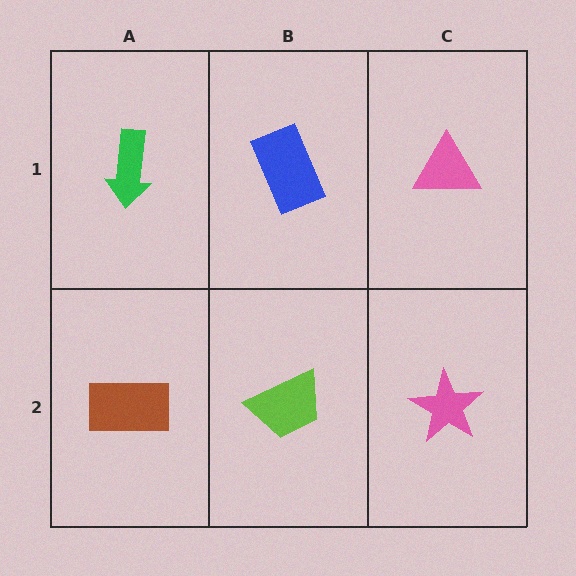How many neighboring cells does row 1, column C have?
2.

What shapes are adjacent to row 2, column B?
A blue rectangle (row 1, column B), a brown rectangle (row 2, column A), a pink star (row 2, column C).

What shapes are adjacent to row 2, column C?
A pink triangle (row 1, column C), a lime trapezoid (row 2, column B).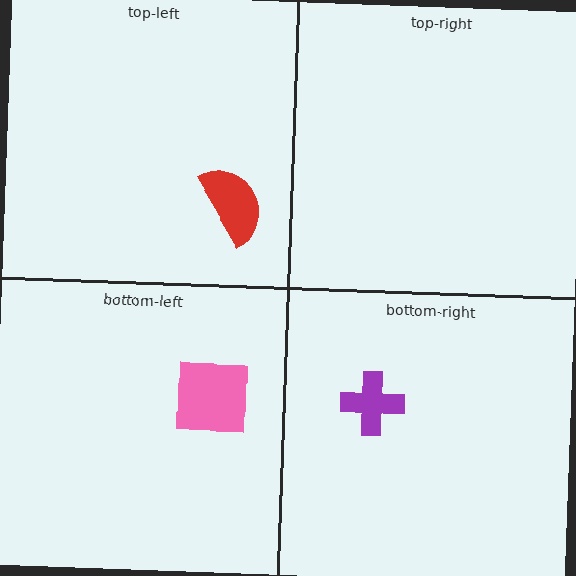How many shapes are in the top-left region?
1.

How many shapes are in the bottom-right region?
1.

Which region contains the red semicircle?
The top-left region.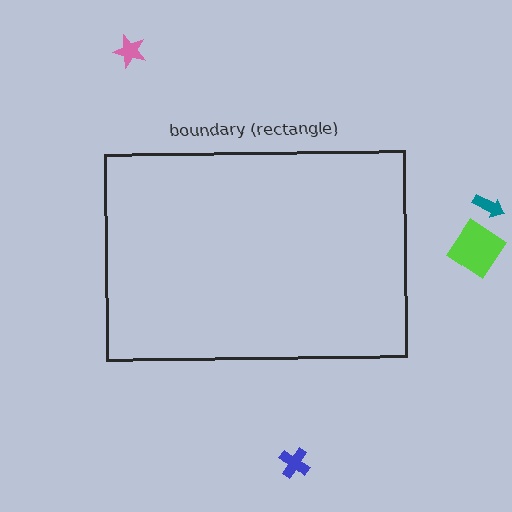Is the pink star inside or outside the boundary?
Outside.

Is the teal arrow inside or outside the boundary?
Outside.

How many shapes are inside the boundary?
0 inside, 4 outside.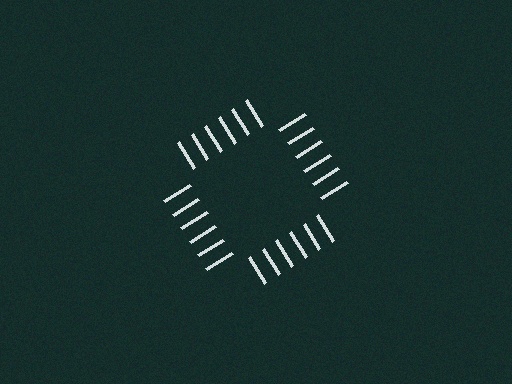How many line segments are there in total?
24 — 6 along each of the 4 edges.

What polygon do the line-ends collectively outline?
An illusory square — the line segments terminate on its edges but no continuous stroke is drawn.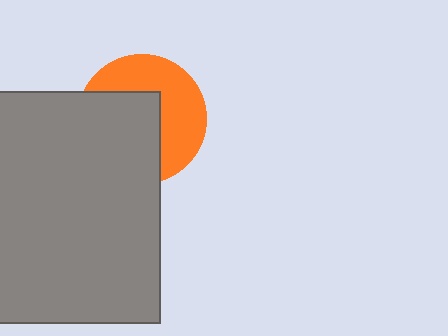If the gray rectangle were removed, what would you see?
You would see the complete orange circle.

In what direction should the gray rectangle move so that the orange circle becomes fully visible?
The gray rectangle should move toward the lower-left. That is the shortest direction to clear the overlap and leave the orange circle fully visible.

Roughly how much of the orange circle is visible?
About half of it is visible (roughly 48%).